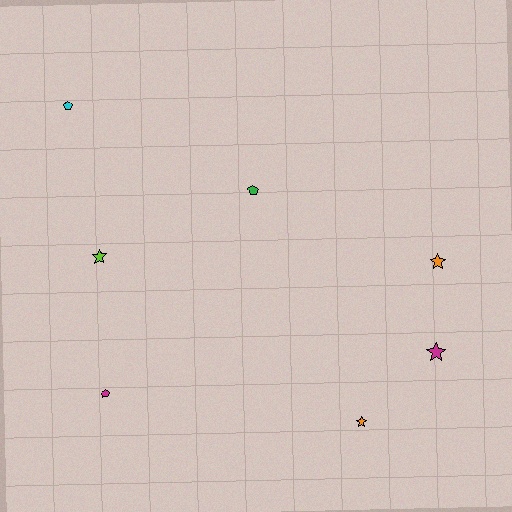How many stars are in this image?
There are 4 stars.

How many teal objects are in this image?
There are no teal objects.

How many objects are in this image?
There are 7 objects.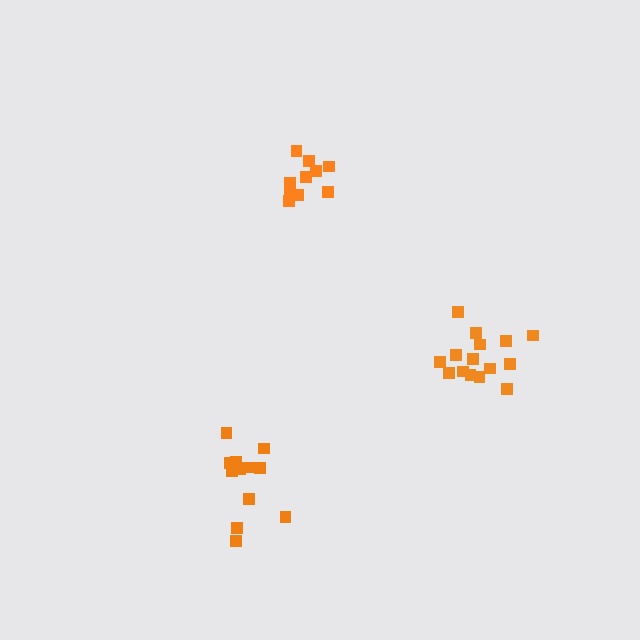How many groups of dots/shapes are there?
There are 3 groups.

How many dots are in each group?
Group 1: 10 dots, Group 2: 15 dots, Group 3: 12 dots (37 total).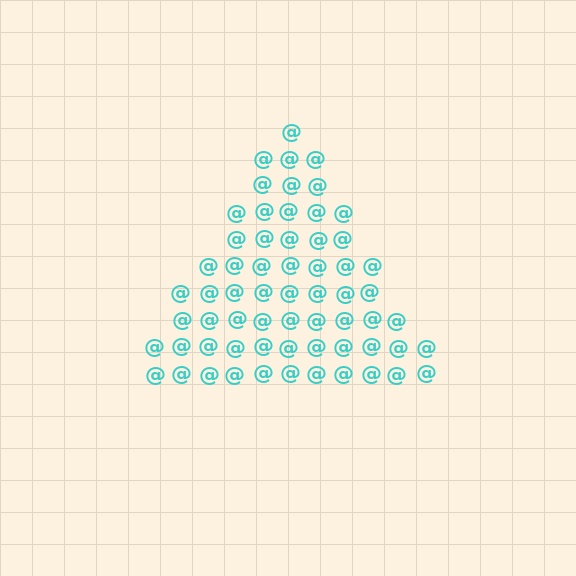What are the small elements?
The small elements are at signs.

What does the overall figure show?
The overall figure shows a triangle.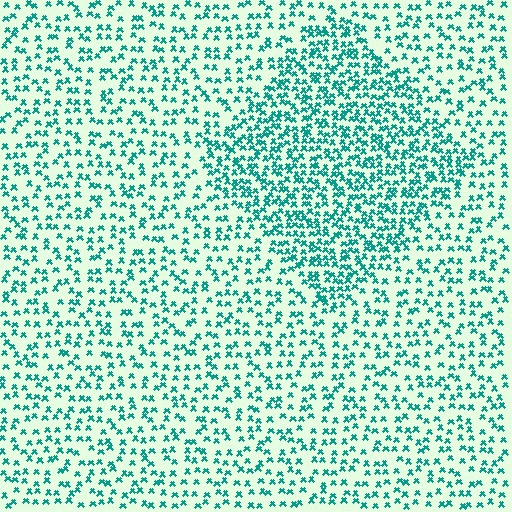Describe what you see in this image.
The image contains small teal elements arranged at two different densities. A diamond-shaped region is visible where the elements are more densely packed than the surrounding area.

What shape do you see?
I see a diamond.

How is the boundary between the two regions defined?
The boundary is defined by a change in element density (approximately 1.9x ratio). All elements are the same color, size, and shape.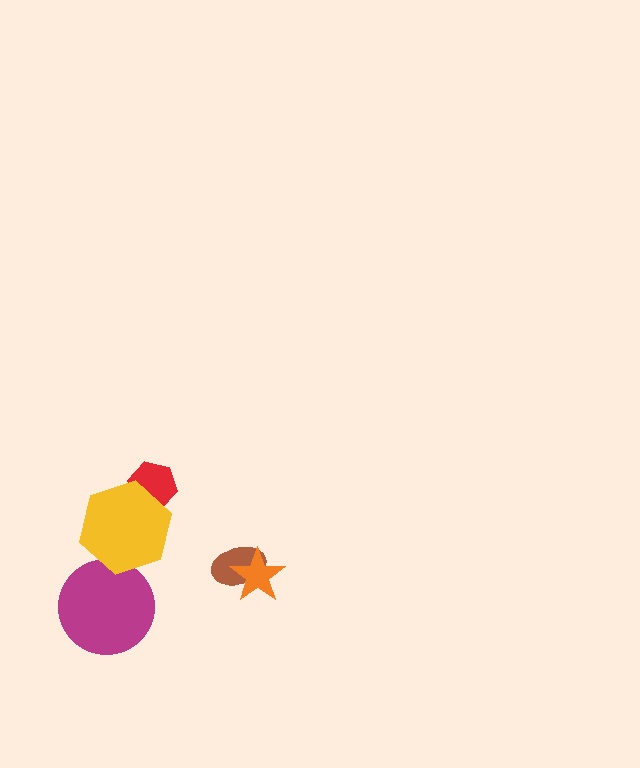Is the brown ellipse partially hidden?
Yes, it is partially covered by another shape.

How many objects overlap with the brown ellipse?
1 object overlaps with the brown ellipse.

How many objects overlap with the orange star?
1 object overlaps with the orange star.